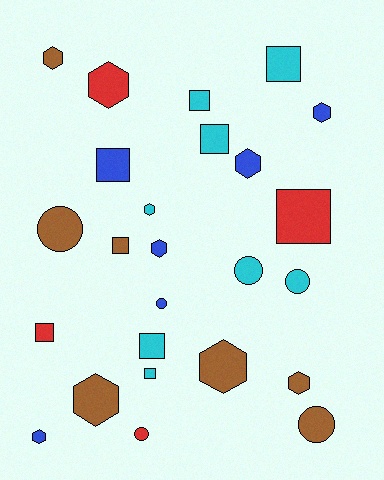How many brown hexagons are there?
There are 4 brown hexagons.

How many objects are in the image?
There are 25 objects.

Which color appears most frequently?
Cyan, with 8 objects.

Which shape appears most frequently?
Hexagon, with 10 objects.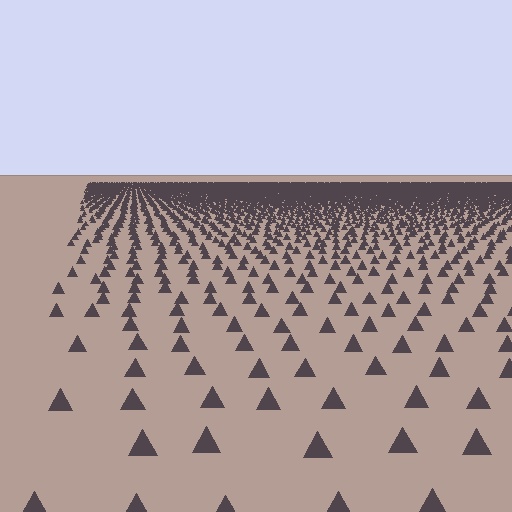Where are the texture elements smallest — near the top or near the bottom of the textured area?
Near the top.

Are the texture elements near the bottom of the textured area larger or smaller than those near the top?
Larger. Near the bottom, elements are closer to the viewer and appear at a bigger on-screen size.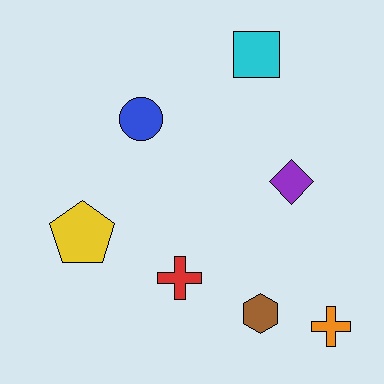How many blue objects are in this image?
There is 1 blue object.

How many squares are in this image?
There is 1 square.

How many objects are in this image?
There are 7 objects.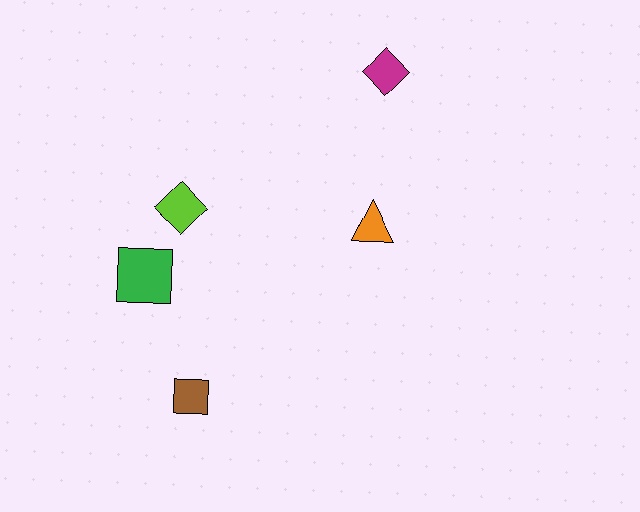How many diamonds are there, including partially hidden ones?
There are 2 diamonds.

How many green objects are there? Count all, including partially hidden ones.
There is 1 green object.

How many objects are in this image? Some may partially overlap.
There are 5 objects.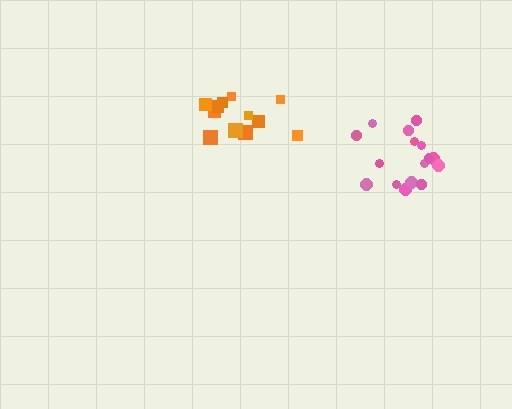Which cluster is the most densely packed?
Pink.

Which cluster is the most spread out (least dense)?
Orange.